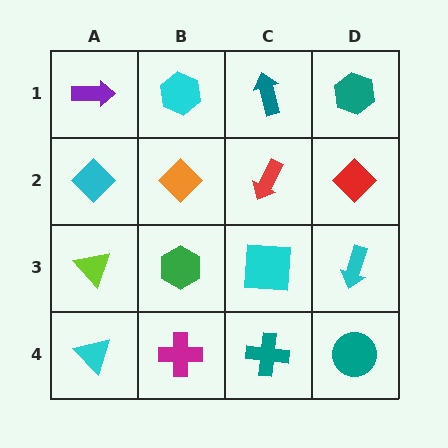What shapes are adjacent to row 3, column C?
A red arrow (row 2, column C), a teal cross (row 4, column C), a green hexagon (row 3, column B), a cyan arrow (row 3, column D).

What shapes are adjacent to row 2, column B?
A cyan hexagon (row 1, column B), a green hexagon (row 3, column B), a cyan diamond (row 2, column A), a red arrow (row 2, column C).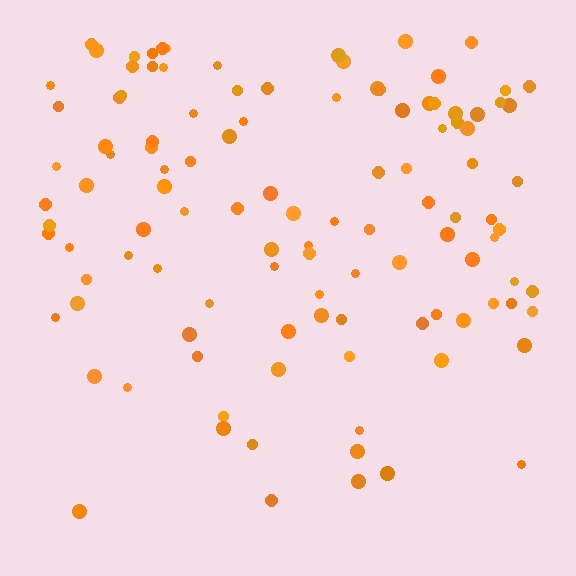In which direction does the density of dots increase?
From bottom to top, with the top side densest.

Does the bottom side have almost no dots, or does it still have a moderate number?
Still a moderate number, just noticeably fewer than the top.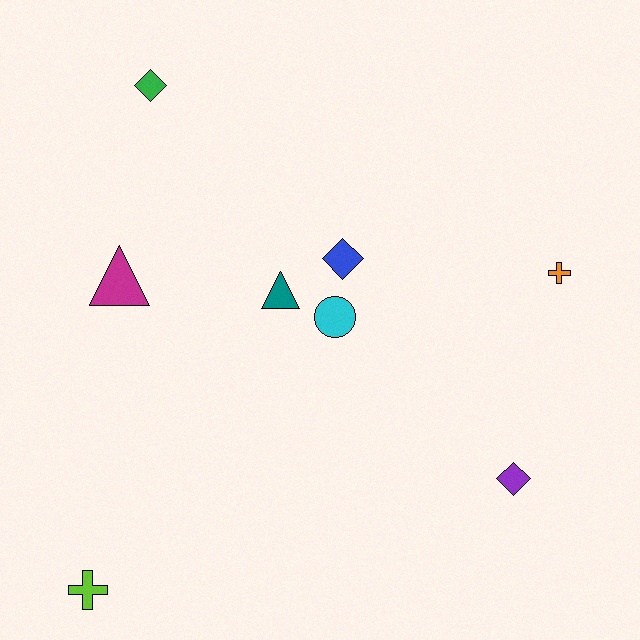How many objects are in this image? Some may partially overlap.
There are 8 objects.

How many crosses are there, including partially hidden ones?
There are 2 crosses.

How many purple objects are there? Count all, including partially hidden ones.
There is 1 purple object.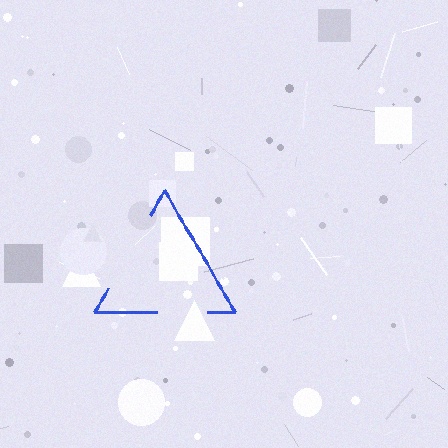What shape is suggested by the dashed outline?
The dashed outline suggests a triangle.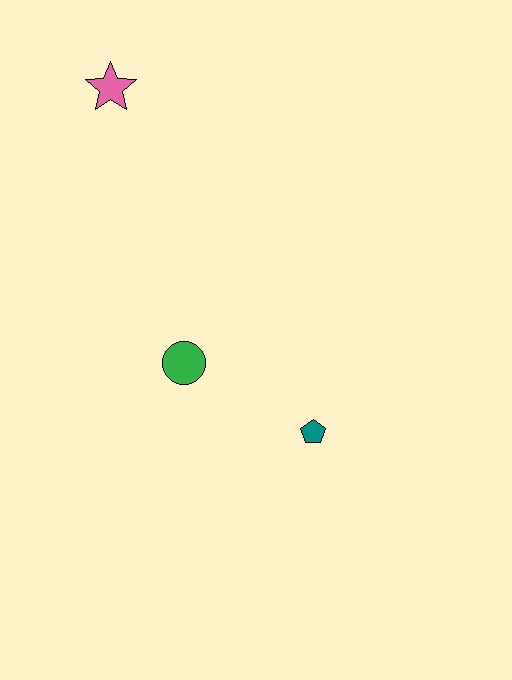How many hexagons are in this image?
There are no hexagons.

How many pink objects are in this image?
There is 1 pink object.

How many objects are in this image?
There are 3 objects.